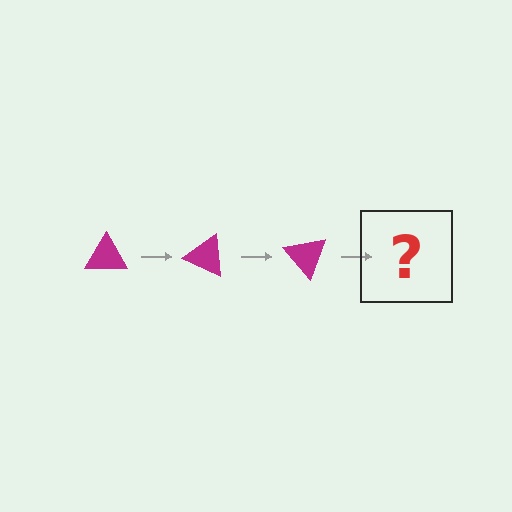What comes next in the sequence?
The next element should be a magenta triangle rotated 75 degrees.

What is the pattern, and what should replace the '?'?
The pattern is that the triangle rotates 25 degrees each step. The '?' should be a magenta triangle rotated 75 degrees.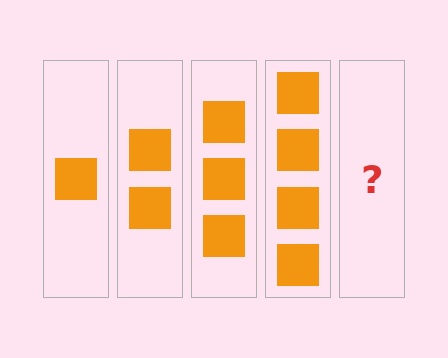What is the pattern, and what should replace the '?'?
The pattern is that each step adds one more square. The '?' should be 5 squares.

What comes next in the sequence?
The next element should be 5 squares.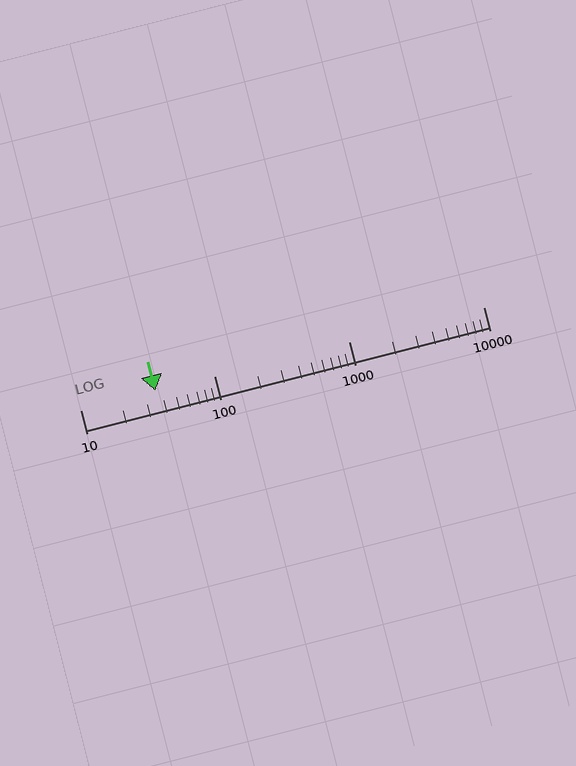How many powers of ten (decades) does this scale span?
The scale spans 3 decades, from 10 to 10000.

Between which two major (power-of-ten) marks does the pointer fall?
The pointer is between 10 and 100.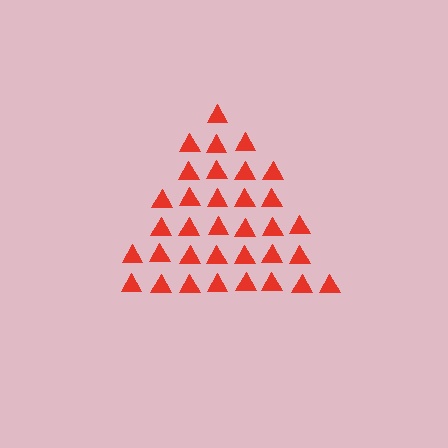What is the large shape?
The large shape is a triangle.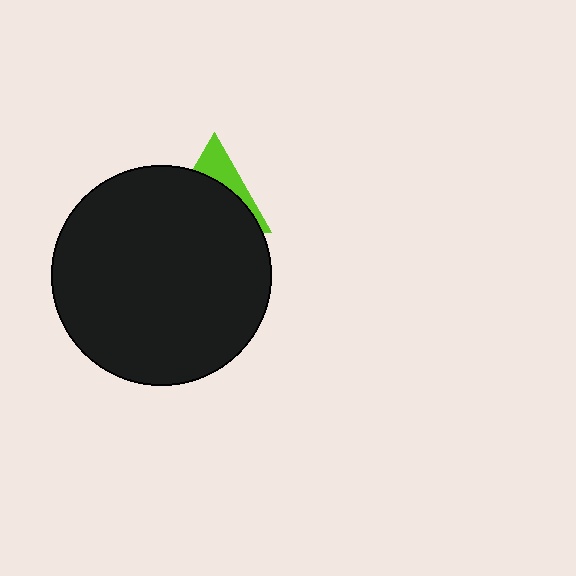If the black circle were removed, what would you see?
You would see the complete lime triangle.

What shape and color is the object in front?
The object in front is a black circle.